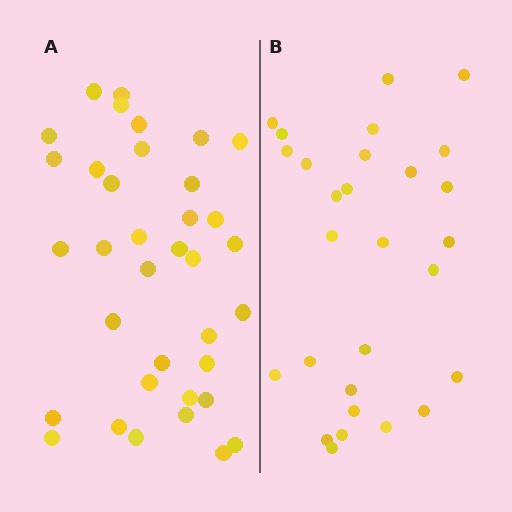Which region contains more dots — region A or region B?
Region A (the left region) has more dots.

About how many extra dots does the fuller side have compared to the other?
Region A has roughly 8 or so more dots than region B.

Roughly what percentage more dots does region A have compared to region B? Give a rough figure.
About 30% more.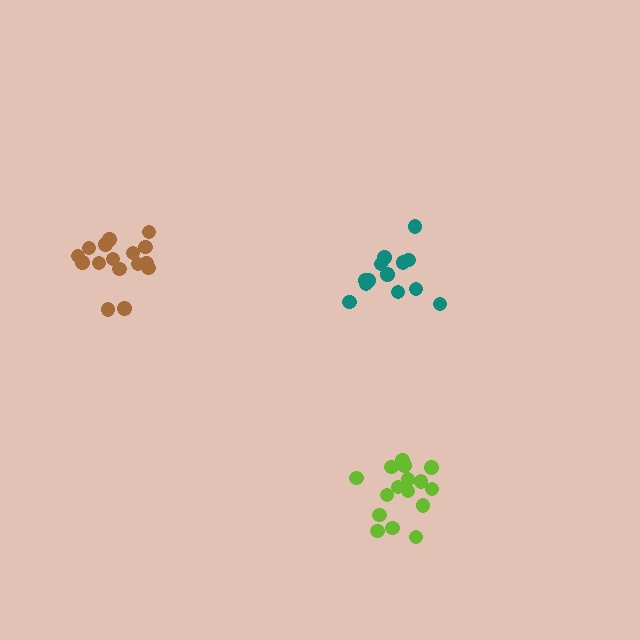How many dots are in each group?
Group 1: 17 dots, Group 2: 13 dots, Group 3: 16 dots (46 total).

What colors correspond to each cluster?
The clusters are colored: lime, teal, brown.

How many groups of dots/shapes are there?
There are 3 groups.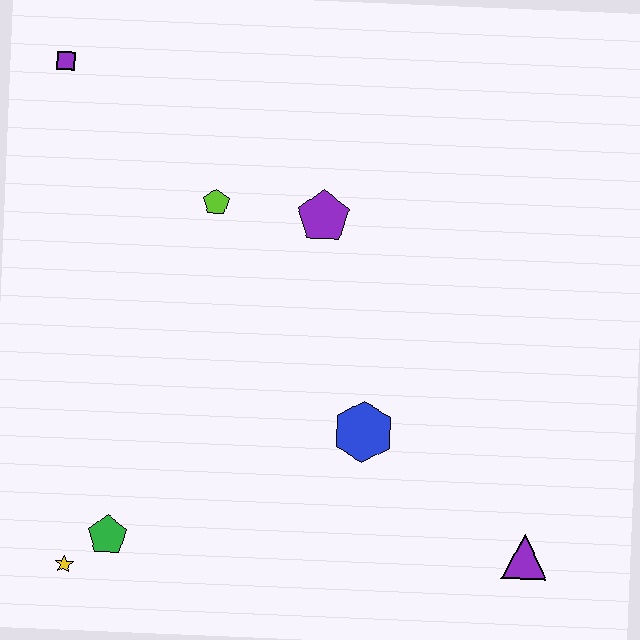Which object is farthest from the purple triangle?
The purple square is farthest from the purple triangle.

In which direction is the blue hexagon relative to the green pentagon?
The blue hexagon is to the right of the green pentagon.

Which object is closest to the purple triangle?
The blue hexagon is closest to the purple triangle.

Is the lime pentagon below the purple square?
Yes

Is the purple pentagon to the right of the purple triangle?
No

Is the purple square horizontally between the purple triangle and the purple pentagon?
No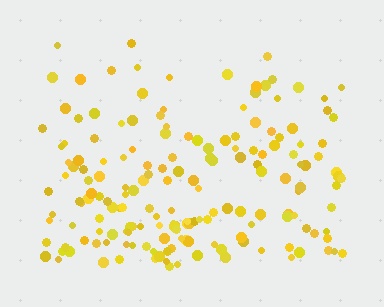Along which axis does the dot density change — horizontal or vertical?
Vertical.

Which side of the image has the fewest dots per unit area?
The top.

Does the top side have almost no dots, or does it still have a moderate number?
Still a moderate number, just noticeably fewer than the bottom.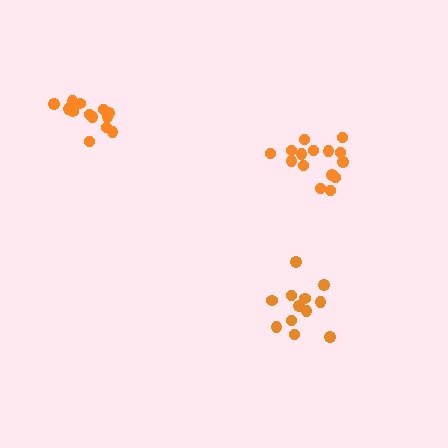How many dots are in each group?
Group 1: 15 dots, Group 2: 13 dots, Group 3: 12 dots (40 total).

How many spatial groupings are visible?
There are 3 spatial groupings.